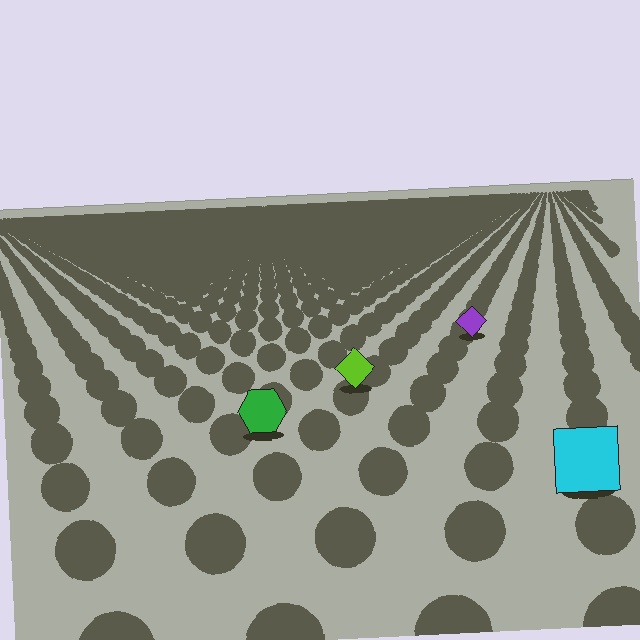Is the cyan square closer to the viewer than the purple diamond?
Yes. The cyan square is closer — you can tell from the texture gradient: the ground texture is coarser near it.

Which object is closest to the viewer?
The cyan square is closest. The texture marks near it are larger and more spread out.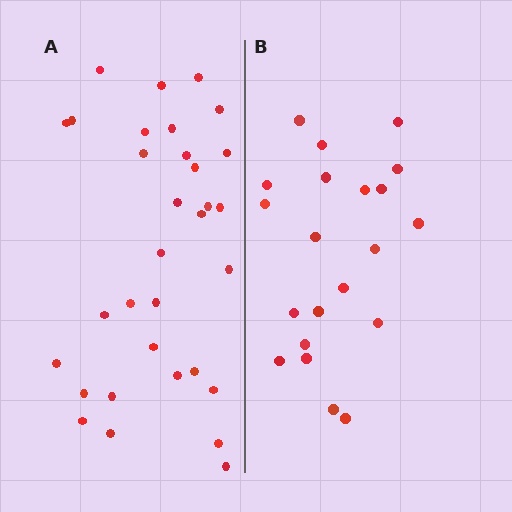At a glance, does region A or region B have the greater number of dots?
Region A (the left region) has more dots.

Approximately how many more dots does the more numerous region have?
Region A has roughly 12 or so more dots than region B.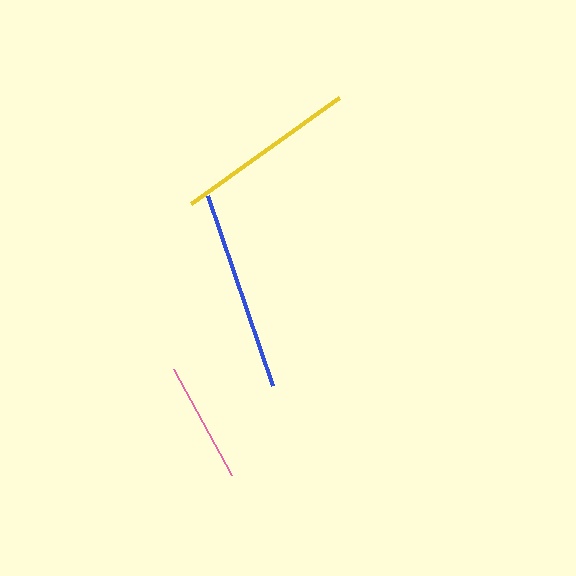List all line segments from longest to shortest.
From longest to shortest: blue, yellow, pink.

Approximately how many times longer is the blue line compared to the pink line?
The blue line is approximately 1.7 times the length of the pink line.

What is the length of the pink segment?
The pink segment is approximately 120 pixels long.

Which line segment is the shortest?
The pink line is the shortest at approximately 120 pixels.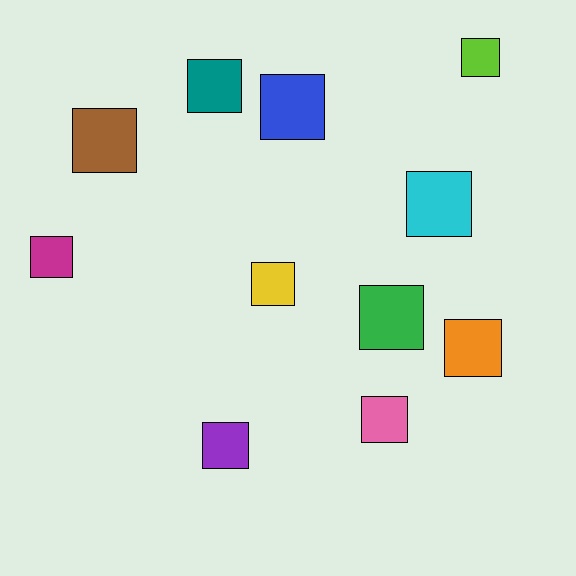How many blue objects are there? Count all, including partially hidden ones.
There is 1 blue object.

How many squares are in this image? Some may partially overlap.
There are 11 squares.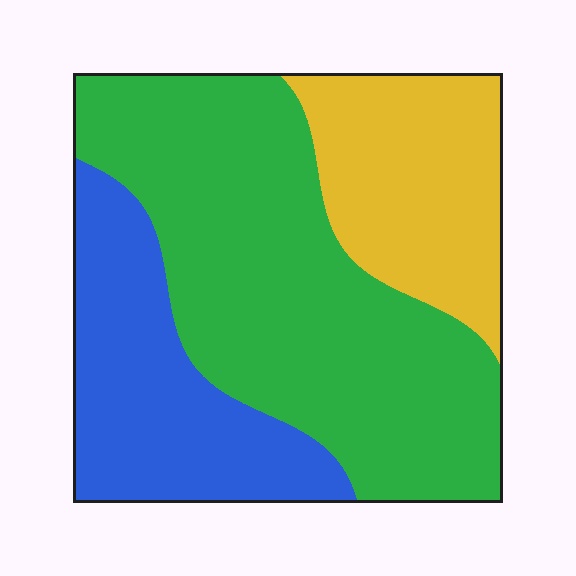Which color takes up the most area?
Green, at roughly 50%.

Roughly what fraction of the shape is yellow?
Yellow takes up about one quarter (1/4) of the shape.